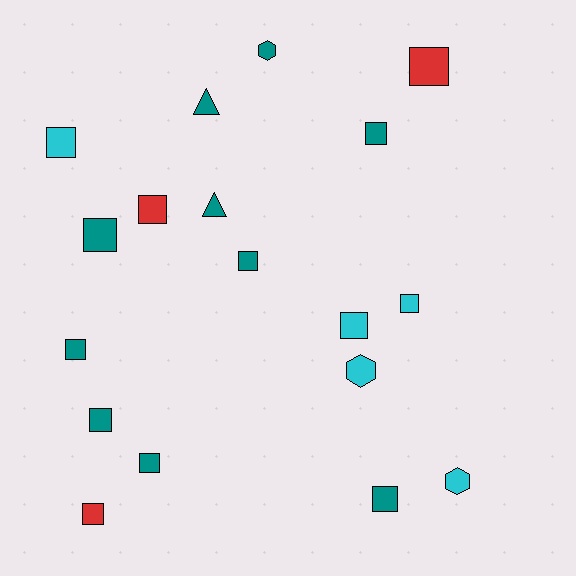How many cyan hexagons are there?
There are 2 cyan hexagons.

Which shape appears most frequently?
Square, with 13 objects.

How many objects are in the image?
There are 18 objects.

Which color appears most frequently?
Teal, with 10 objects.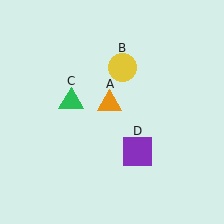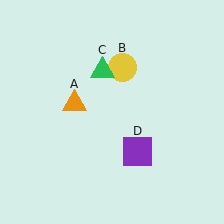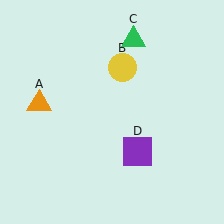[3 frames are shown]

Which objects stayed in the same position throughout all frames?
Yellow circle (object B) and purple square (object D) remained stationary.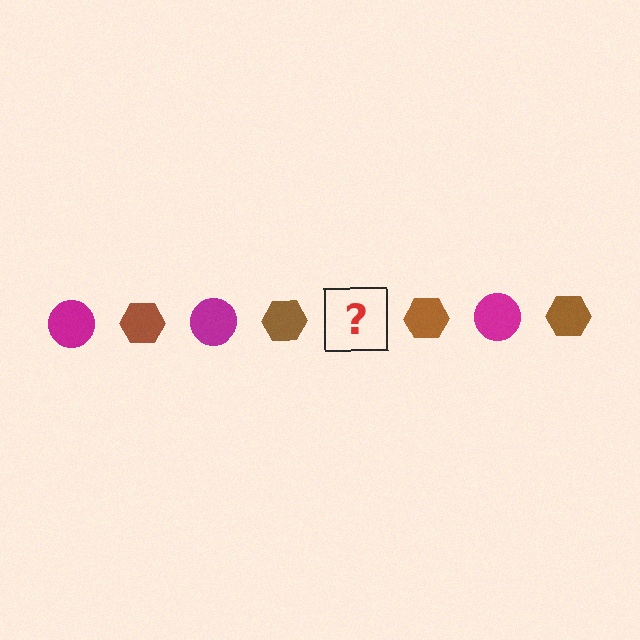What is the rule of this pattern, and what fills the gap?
The rule is that the pattern alternates between magenta circle and brown hexagon. The gap should be filled with a magenta circle.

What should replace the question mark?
The question mark should be replaced with a magenta circle.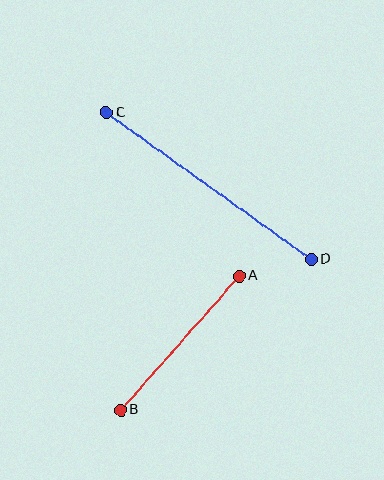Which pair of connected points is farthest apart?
Points C and D are farthest apart.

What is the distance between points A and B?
The distance is approximately 179 pixels.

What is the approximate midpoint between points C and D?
The midpoint is at approximately (209, 186) pixels.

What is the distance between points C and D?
The distance is approximately 252 pixels.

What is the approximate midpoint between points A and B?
The midpoint is at approximately (180, 343) pixels.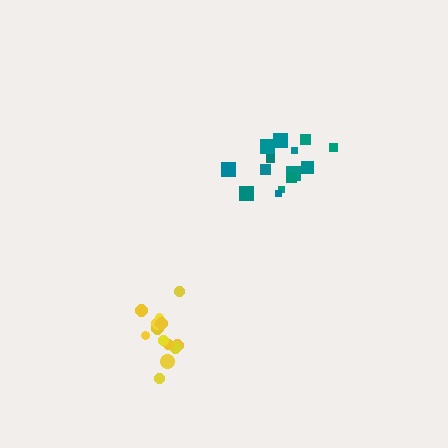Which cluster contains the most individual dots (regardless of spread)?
Teal (14).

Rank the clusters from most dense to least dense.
yellow, teal.